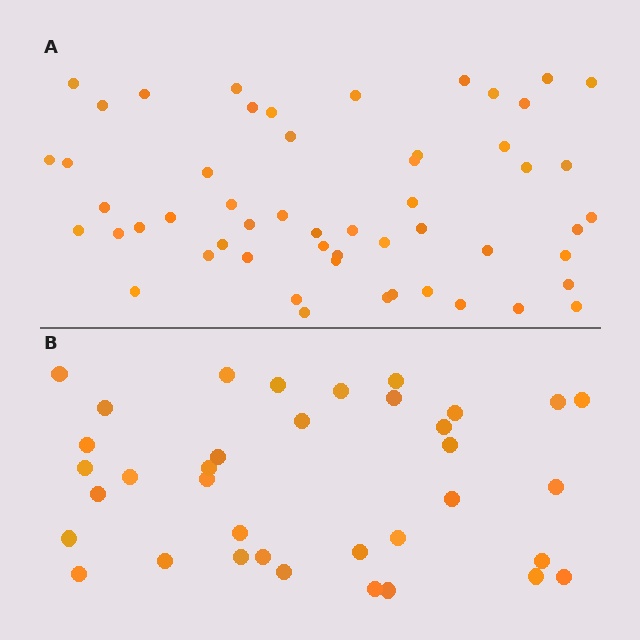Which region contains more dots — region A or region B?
Region A (the top region) has more dots.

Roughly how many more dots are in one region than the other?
Region A has approximately 20 more dots than region B.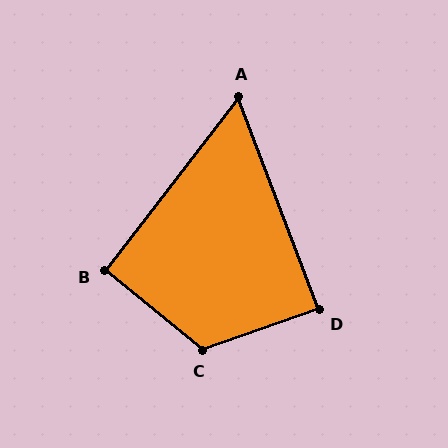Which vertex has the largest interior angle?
C, at approximately 122 degrees.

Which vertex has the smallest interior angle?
A, at approximately 58 degrees.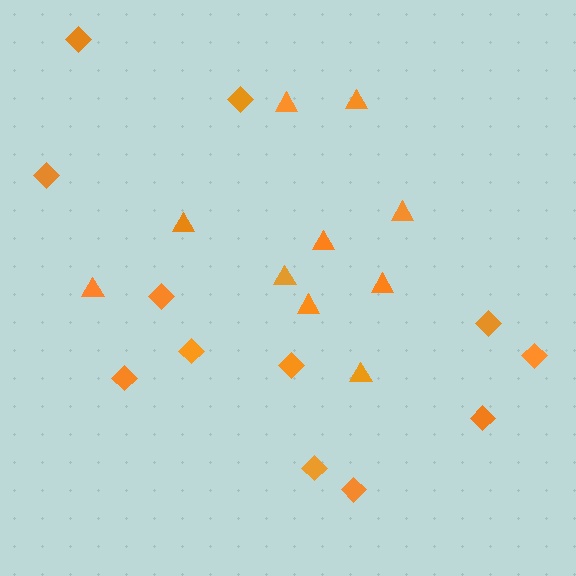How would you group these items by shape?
There are 2 groups: one group of diamonds (12) and one group of triangles (10).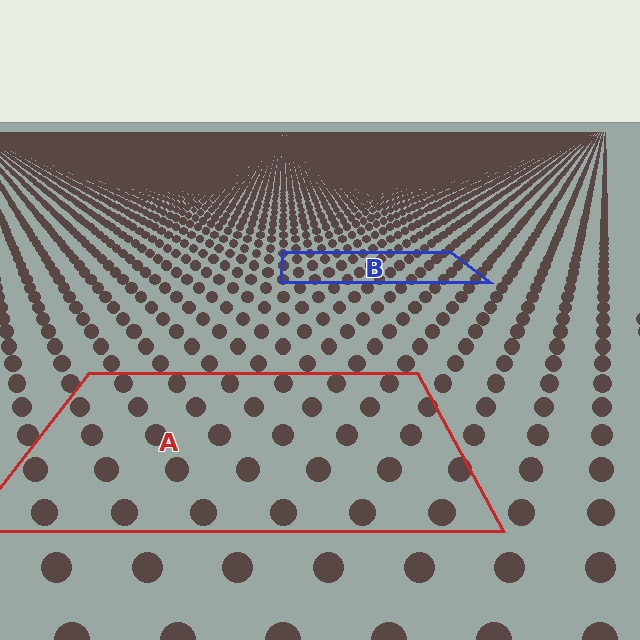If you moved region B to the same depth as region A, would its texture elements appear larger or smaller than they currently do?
They would appear larger. At a closer depth, the same texture elements are projected at a bigger on-screen size.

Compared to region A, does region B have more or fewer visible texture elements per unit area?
Region B has more texture elements per unit area — they are packed more densely because it is farther away.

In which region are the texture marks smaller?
The texture marks are smaller in region B, because it is farther away.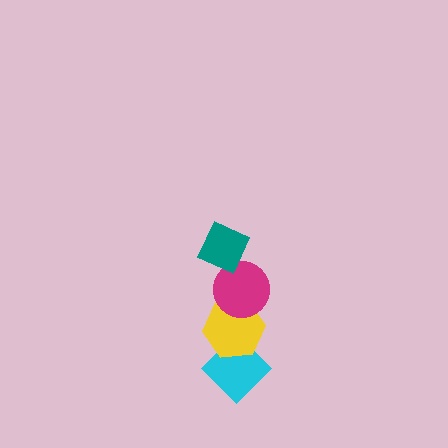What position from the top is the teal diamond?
The teal diamond is 1st from the top.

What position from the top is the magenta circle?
The magenta circle is 2nd from the top.